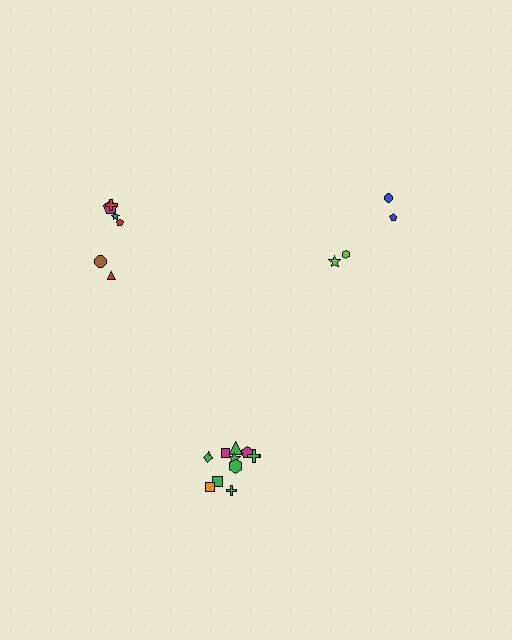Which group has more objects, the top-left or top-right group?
The top-left group.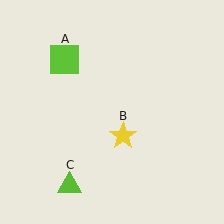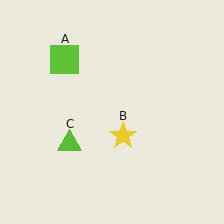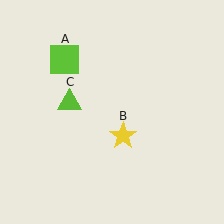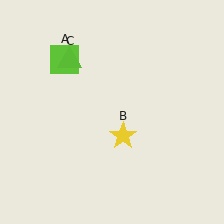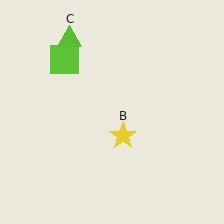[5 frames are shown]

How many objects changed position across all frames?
1 object changed position: lime triangle (object C).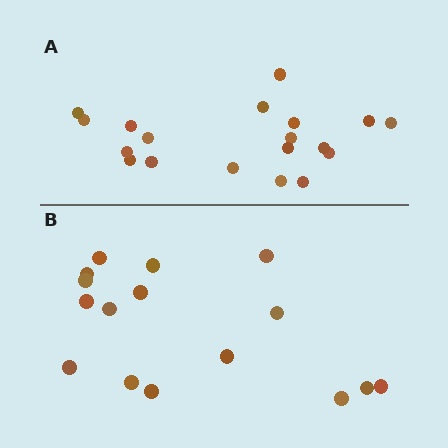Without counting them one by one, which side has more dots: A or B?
Region A (the top region) has more dots.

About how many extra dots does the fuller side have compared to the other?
Region A has just a few more — roughly 2 or 3 more dots than region B.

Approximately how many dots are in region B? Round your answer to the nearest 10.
About 20 dots. (The exact count is 16, which rounds to 20.)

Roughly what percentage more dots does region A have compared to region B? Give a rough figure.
About 20% more.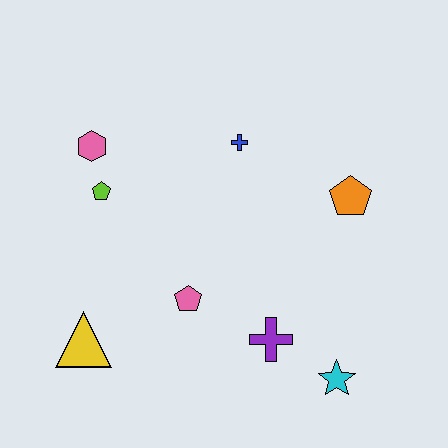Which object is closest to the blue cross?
The orange pentagon is closest to the blue cross.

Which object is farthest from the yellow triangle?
The orange pentagon is farthest from the yellow triangle.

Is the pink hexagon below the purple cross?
No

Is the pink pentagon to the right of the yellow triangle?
Yes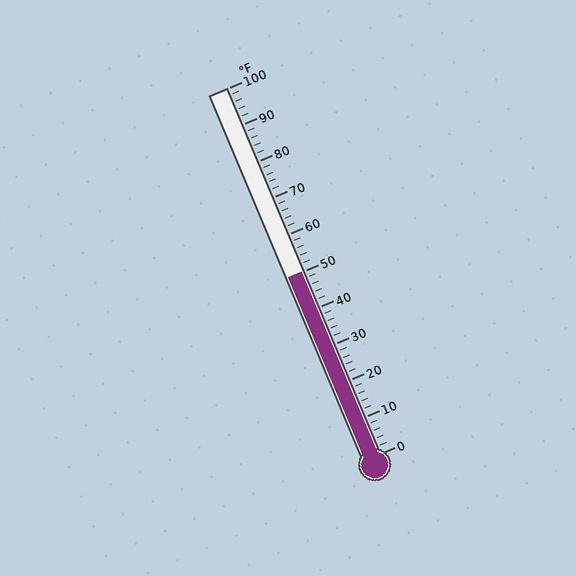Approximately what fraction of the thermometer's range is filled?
The thermometer is filled to approximately 50% of its range.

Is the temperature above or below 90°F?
The temperature is below 90°F.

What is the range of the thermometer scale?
The thermometer scale ranges from 0°F to 100°F.